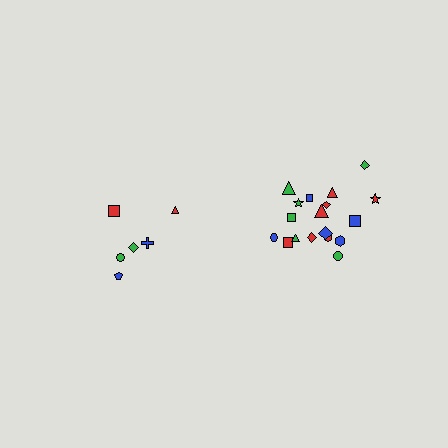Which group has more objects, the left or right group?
The right group.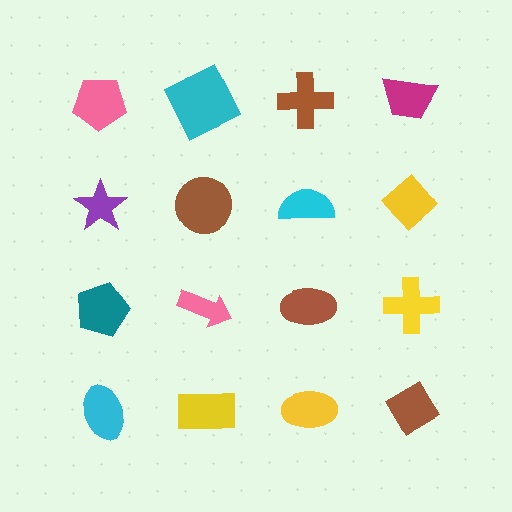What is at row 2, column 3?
A cyan semicircle.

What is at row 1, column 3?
A brown cross.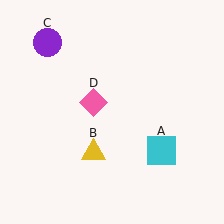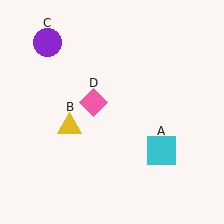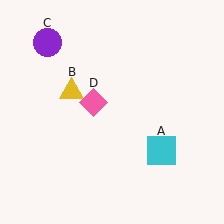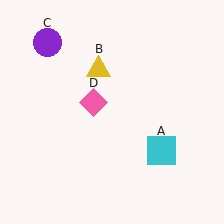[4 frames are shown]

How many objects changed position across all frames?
1 object changed position: yellow triangle (object B).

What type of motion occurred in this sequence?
The yellow triangle (object B) rotated clockwise around the center of the scene.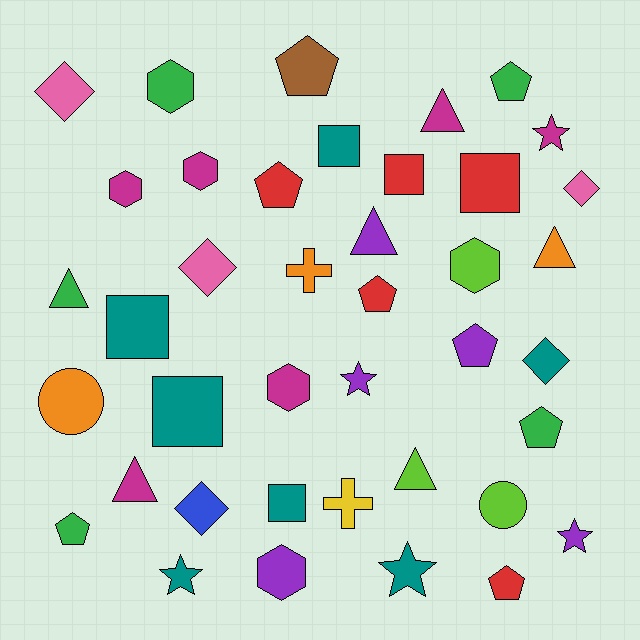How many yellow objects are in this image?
There is 1 yellow object.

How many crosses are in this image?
There are 2 crosses.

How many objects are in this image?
There are 40 objects.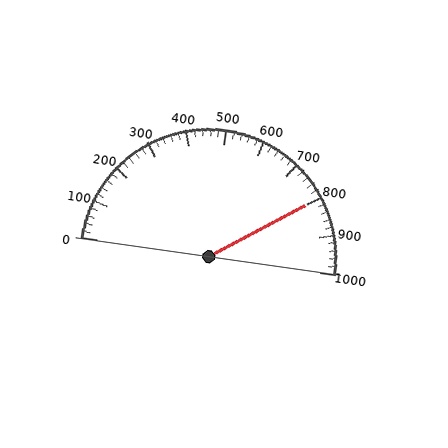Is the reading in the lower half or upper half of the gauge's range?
The reading is in the upper half of the range (0 to 1000).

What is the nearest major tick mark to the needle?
The nearest major tick mark is 800.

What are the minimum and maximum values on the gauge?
The gauge ranges from 0 to 1000.